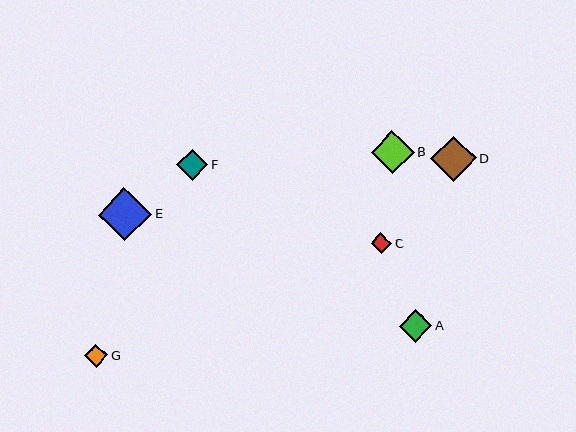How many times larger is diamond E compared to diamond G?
Diamond E is approximately 2.3 times the size of diamond G.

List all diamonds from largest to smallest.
From largest to smallest: E, D, B, A, F, G, C.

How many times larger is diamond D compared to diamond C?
Diamond D is approximately 2.3 times the size of diamond C.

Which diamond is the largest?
Diamond E is the largest with a size of approximately 53 pixels.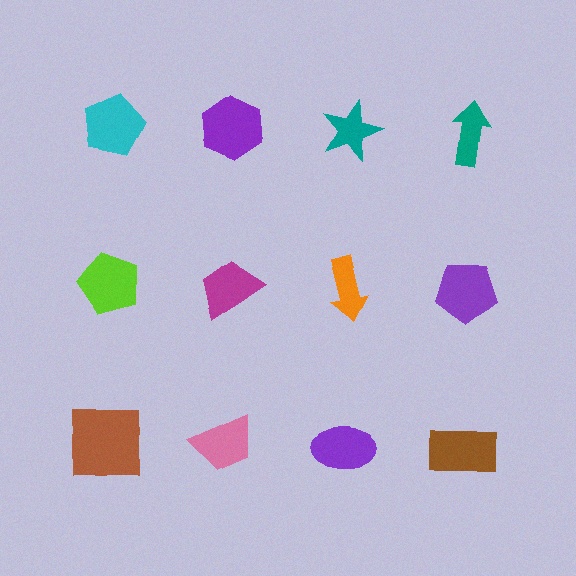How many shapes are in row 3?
4 shapes.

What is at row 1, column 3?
A teal star.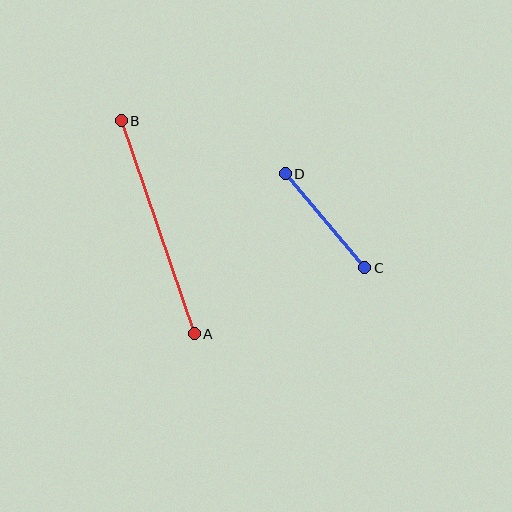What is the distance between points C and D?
The distance is approximately 123 pixels.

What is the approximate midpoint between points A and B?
The midpoint is at approximately (158, 227) pixels.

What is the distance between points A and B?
The distance is approximately 226 pixels.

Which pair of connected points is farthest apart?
Points A and B are farthest apart.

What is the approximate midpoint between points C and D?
The midpoint is at approximately (325, 221) pixels.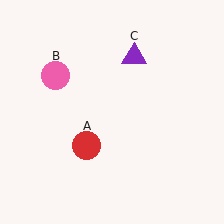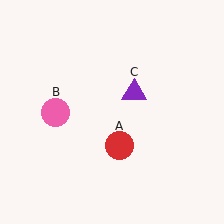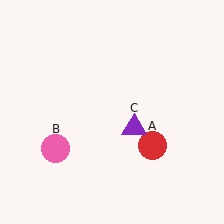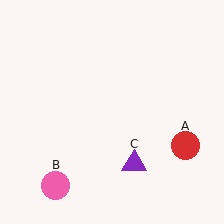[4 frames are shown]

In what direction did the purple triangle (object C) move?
The purple triangle (object C) moved down.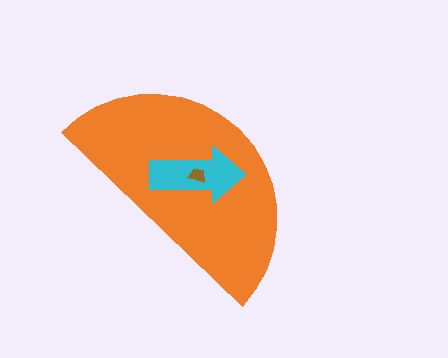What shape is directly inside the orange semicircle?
The cyan arrow.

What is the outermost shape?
The orange semicircle.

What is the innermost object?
The brown trapezoid.